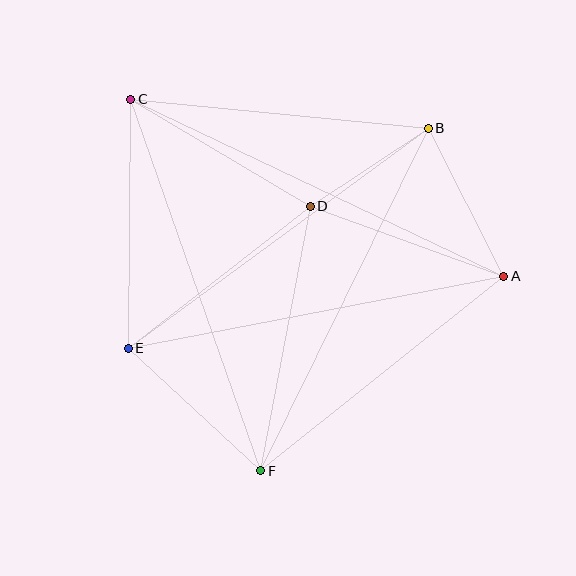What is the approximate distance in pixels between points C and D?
The distance between C and D is approximately 209 pixels.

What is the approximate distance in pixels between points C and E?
The distance between C and E is approximately 249 pixels.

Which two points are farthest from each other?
Points A and C are farthest from each other.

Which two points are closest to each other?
Points B and D are closest to each other.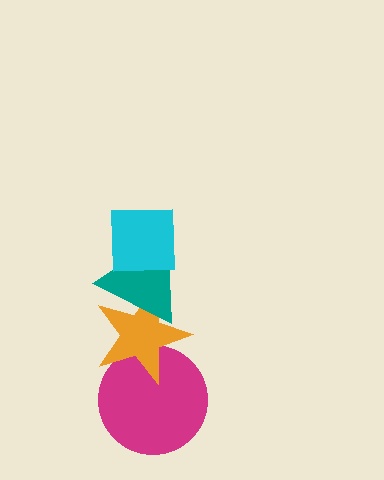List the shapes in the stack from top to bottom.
From top to bottom: the cyan square, the teal triangle, the orange star, the magenta circle.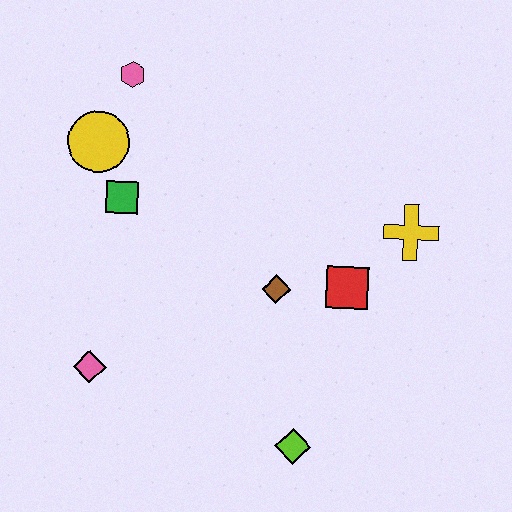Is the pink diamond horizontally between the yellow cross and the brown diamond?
No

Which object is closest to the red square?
The brown diamond is closest to the red square.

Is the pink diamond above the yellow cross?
No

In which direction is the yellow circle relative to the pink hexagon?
The yellow circle is below the pink hexagon.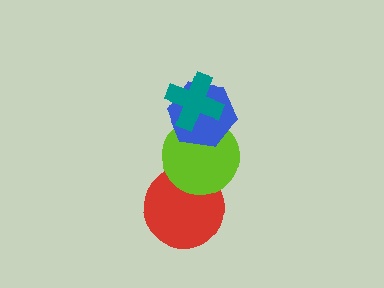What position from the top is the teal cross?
The teal cross is 1st from the top.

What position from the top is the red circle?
The red circle is 4th from the top.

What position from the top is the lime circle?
The lime circle is 3rd from the top.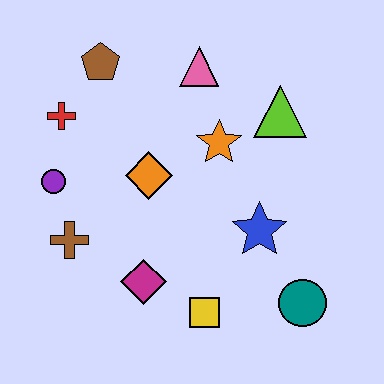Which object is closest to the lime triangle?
The orange star is closest to the lime triangle.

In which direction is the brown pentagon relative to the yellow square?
The brown pentagon is above the yellow square.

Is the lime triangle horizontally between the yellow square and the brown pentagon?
No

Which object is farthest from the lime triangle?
The brown cross is farthest from the lime triangle.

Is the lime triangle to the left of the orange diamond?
No